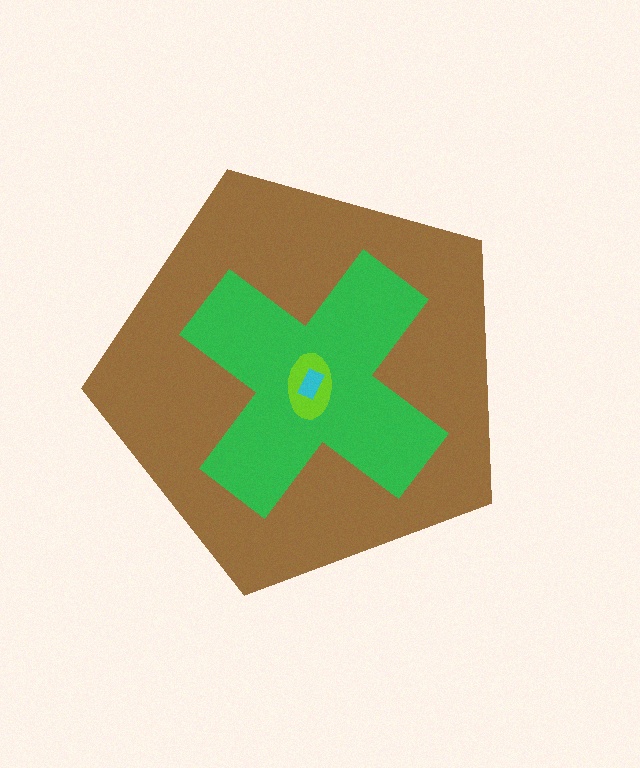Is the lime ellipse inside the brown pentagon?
Yes.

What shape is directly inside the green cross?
The lime ellipse.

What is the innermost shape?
The cyan rectangle.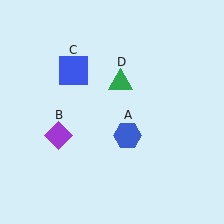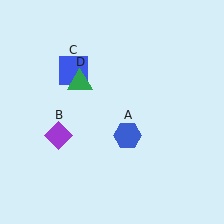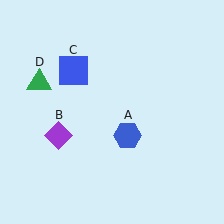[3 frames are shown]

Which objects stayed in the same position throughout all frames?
Blue hexagon (object A) and purple diamond (object B) and blue square (object C) remained stationary.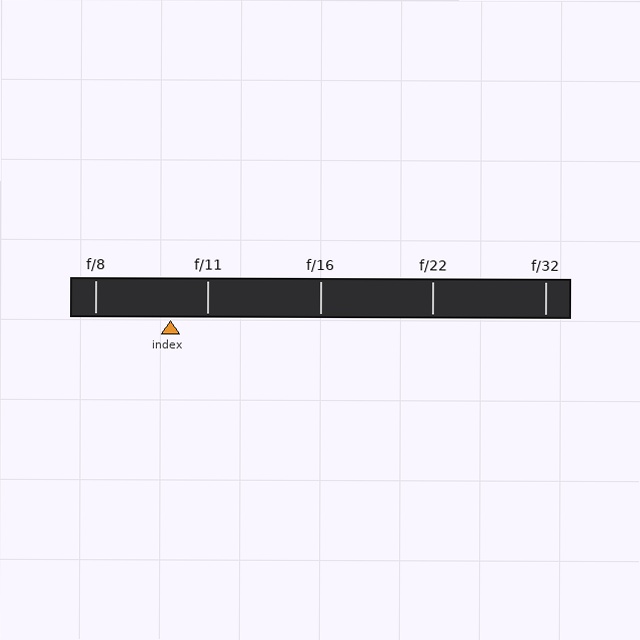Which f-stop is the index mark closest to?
The index mark is closest to f/11.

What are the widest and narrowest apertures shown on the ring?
The widest aperture shown is f/8 and the narrowest is f/32.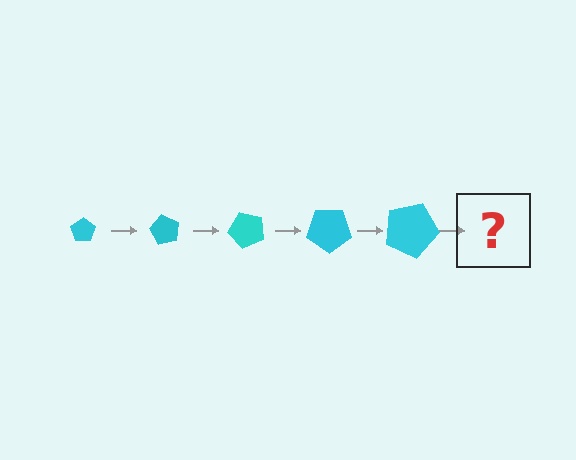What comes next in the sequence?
The next element should be a pentagon, larger than the previous one and rotated 300 degrees from the start.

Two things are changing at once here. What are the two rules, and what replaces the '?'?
The two rules are that the pentagon grows larger each step and it rotates 60 degrees each step. The '?' should be a pentagon, larger than the previous one and rotated 300 degrees from the start.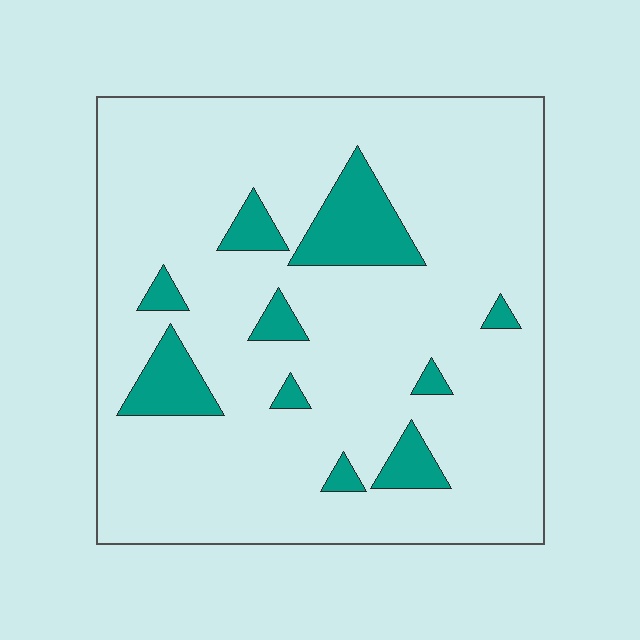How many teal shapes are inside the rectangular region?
10.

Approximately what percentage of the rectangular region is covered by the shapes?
Approximately 15%.